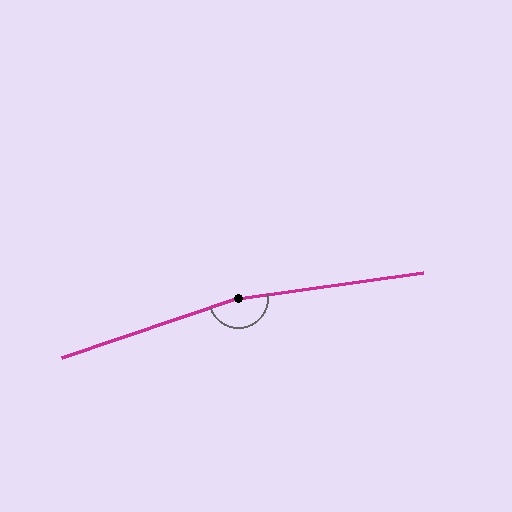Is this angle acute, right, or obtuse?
It is obtuse.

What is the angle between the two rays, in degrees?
Approximately 169 degrees.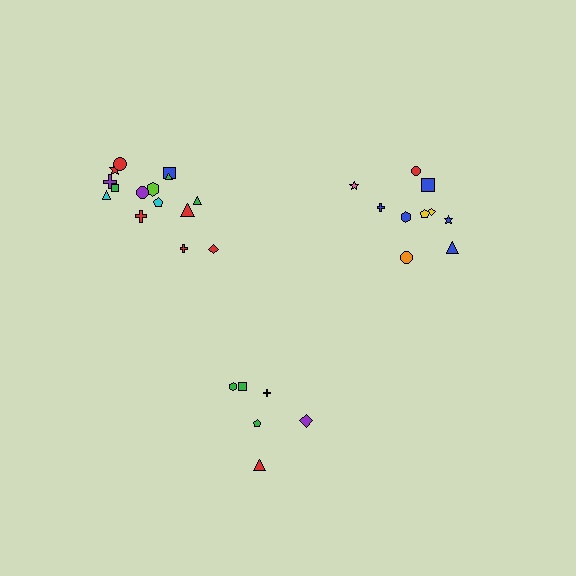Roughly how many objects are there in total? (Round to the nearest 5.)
Roughly 30 objects in total.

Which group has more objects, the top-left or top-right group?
The top-left group.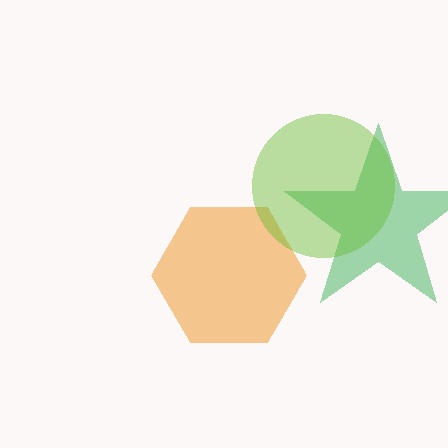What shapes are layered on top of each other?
The layered shapes are: an orange hexagon, a green star, a lime circle.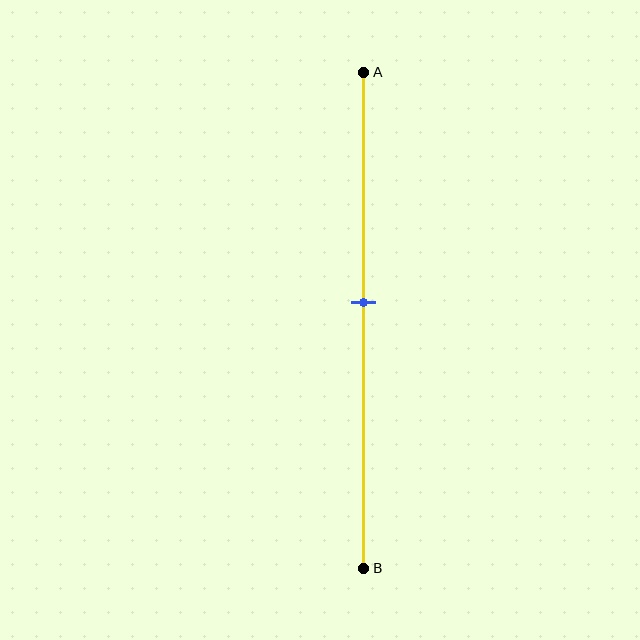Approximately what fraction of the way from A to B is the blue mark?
The blue mark is approximately 45% of the way from A to B.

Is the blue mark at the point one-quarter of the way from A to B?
No, the mark is at about 45% from A, not at the 25% one-quarter point.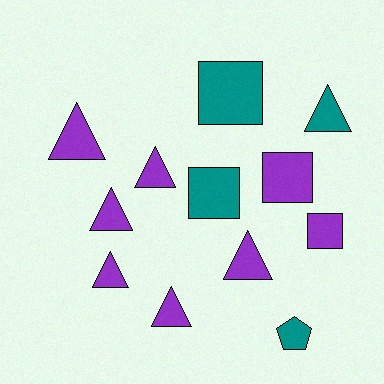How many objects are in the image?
There are 12 objects.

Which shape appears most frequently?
Triangle, with 7 objects.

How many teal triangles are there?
There is 1 teal triangle.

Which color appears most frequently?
Purple, with 8 objects.